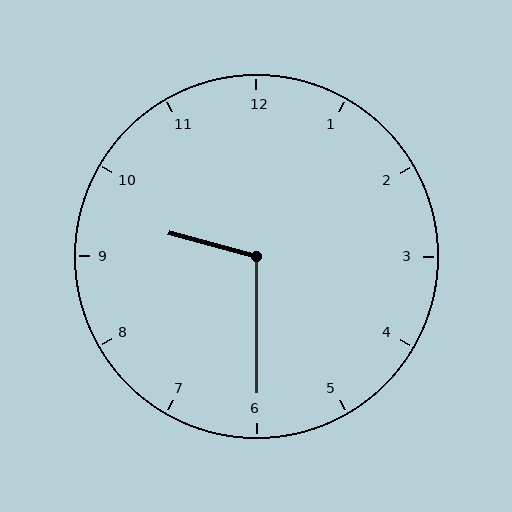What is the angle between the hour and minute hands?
Approximately 105 degrees.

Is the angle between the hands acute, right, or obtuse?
It is obtuse.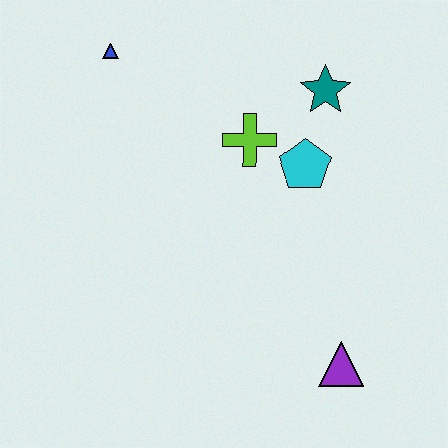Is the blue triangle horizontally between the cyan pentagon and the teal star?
No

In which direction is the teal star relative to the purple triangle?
The teal star is above the purple triangle.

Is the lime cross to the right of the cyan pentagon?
No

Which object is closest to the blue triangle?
The lime cross is closest to the blue triangle.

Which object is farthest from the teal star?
The purple triangle is farthest from the teal star.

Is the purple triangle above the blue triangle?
No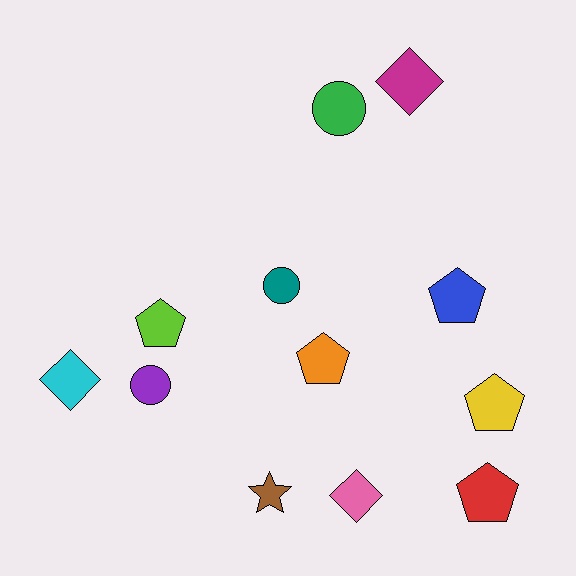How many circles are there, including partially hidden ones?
There are 3 circles.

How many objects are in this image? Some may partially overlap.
There are 12 objects.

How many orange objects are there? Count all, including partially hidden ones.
There is 1 orange object.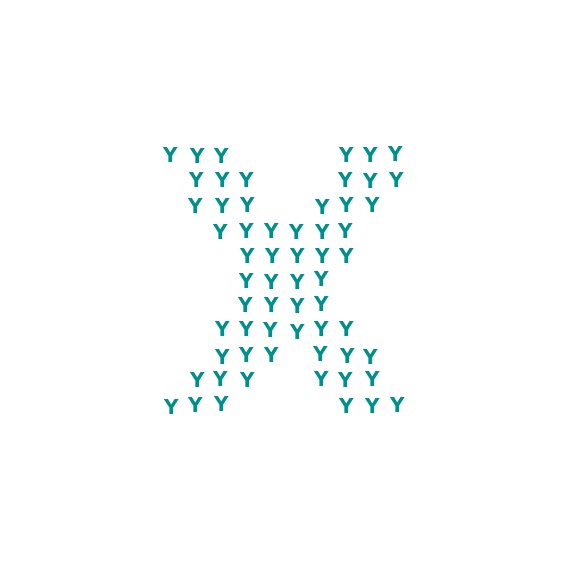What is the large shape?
The large shape is the letter X.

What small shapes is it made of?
It is made of small letter Y's.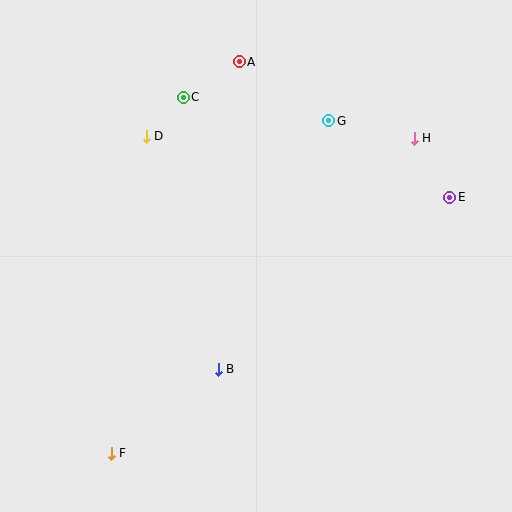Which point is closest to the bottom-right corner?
Point E is closest to the bottom-right corner.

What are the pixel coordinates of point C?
Point C is at (183, 97).